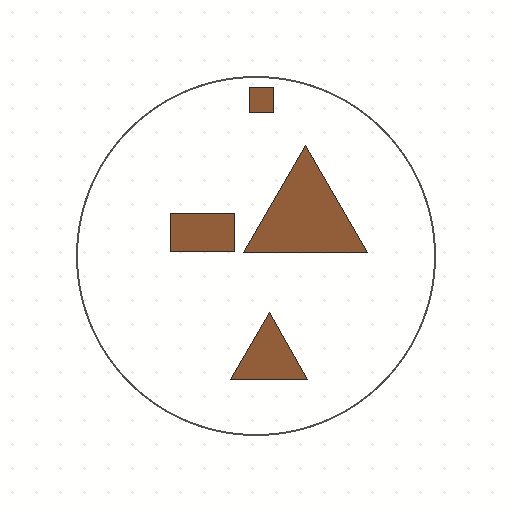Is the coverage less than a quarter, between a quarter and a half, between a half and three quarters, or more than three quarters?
Less than a quarter.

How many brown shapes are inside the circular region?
4.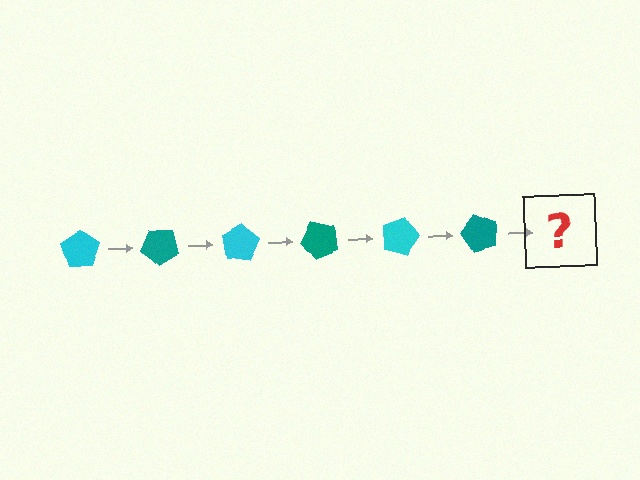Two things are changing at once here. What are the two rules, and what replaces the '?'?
The two rules are that it rotates 40 degrees each step and the color cycles through cyan and teal. The '?' should be a cyan pentagon, rotated 240 degrees from the start.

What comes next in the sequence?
The next element should be a cyan pentagon, rotated 240 degrees from the start.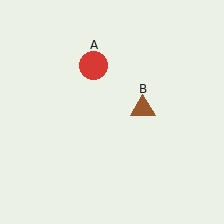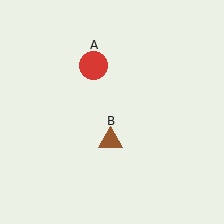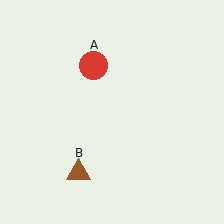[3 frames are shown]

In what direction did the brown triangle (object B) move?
The brown triangle (object B) moved down and to the left.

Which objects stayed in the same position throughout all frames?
Red circle (object A) remained stationary.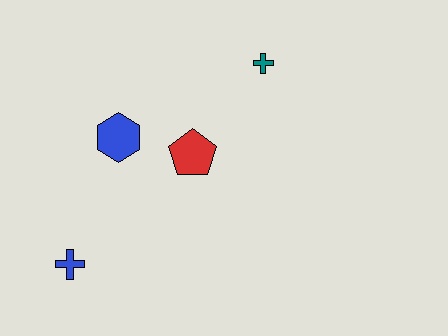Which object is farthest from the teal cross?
The blue cross is farthest from the teal cross.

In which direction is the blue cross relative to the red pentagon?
The blue cross is to the left of the red pentagon.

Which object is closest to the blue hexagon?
The red pentagon is closest to the blue hexagon.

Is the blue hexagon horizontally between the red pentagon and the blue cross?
Yes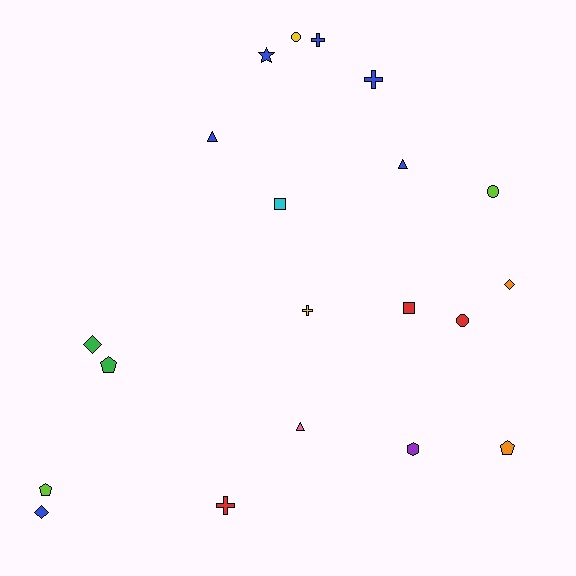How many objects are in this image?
There are 20 objects.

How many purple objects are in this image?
There is 1 purple object.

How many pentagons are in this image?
There are 3 pentagons.